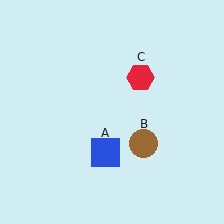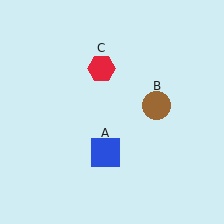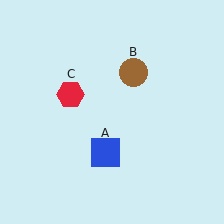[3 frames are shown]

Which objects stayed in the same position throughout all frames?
Blue square (object A) remained stationary.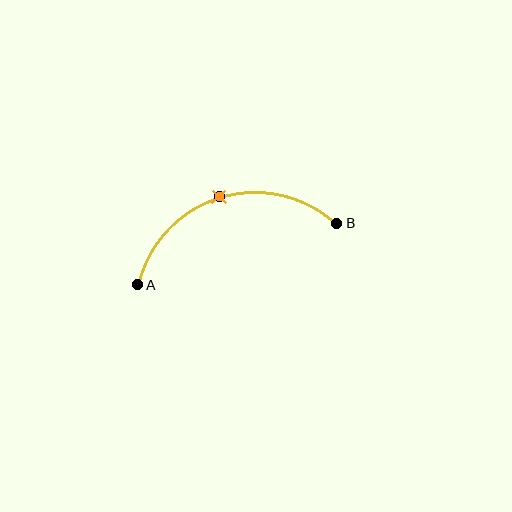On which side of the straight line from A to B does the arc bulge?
The arc bulges above the straight line connecting A and B.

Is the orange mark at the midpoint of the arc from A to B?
Yes. The orange mark lies on the arc at equal arc-length from both A and B — it is the arc midpoint.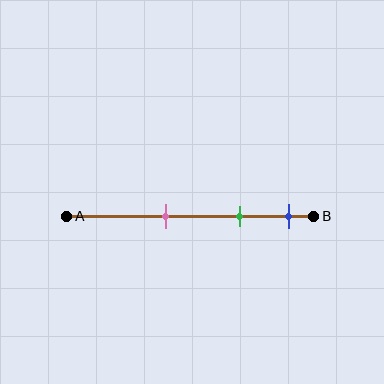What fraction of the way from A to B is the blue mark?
The blue mark is approximately 90% (0.9) of the way from A to B.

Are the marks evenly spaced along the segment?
Yes, the marks are approximately evenly spaced.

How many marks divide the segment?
There are 3 marks dividing the segment.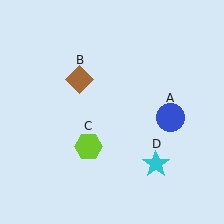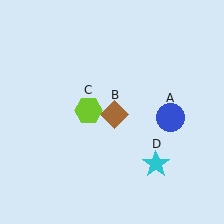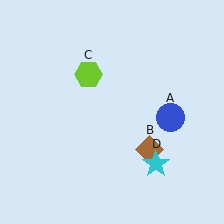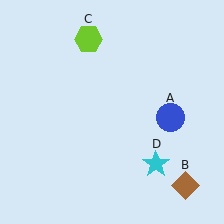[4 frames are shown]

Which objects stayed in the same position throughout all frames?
Blue circle (object A) and cyan star (object D) remained stationary.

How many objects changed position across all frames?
2 objects changed position: brown diamond (object B), lime hexagon (object C).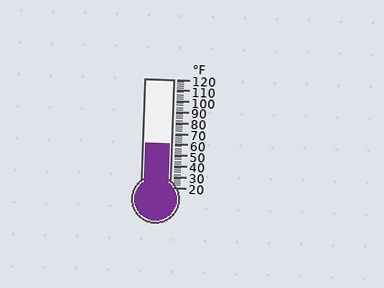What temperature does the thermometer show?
The thermometer shows approximately 60°F.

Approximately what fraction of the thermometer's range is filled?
The thermometer is filled to approximately 40% of its range.